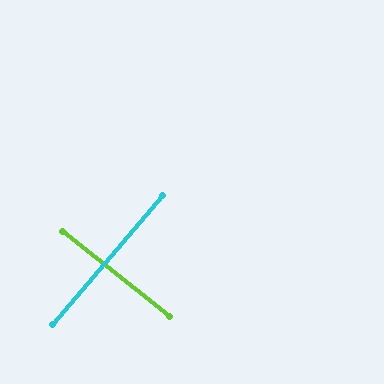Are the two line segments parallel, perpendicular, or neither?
Perpendicular — they meet at approximately 88°.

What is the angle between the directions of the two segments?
Approximately 88 degrees.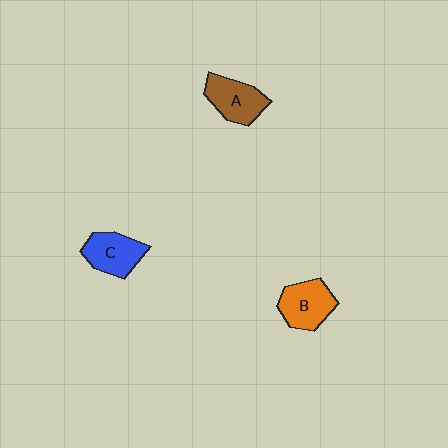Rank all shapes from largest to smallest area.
From largest to smallest: B (orange), A (brown), C (blue).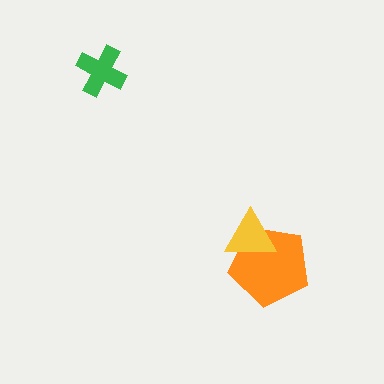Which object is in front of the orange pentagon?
The yellow triangle is in front of the orange pentagon.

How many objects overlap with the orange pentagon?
1 object overlaps with the orange pentagon.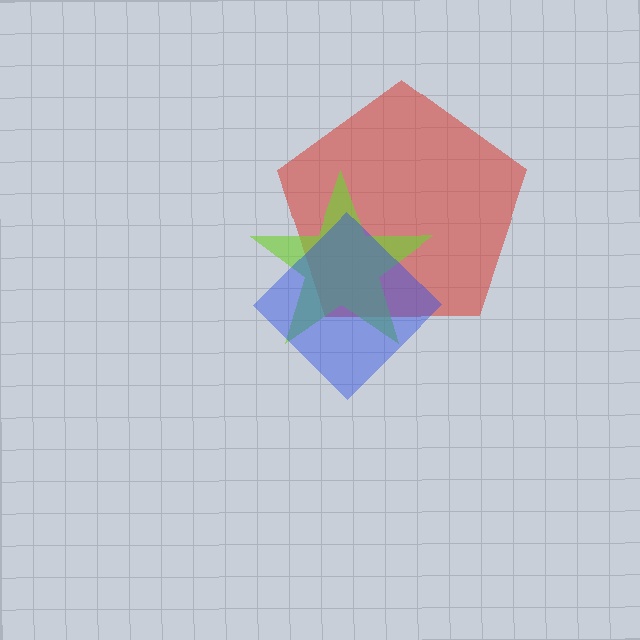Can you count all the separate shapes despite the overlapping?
Yes, there are 3 separate shapes.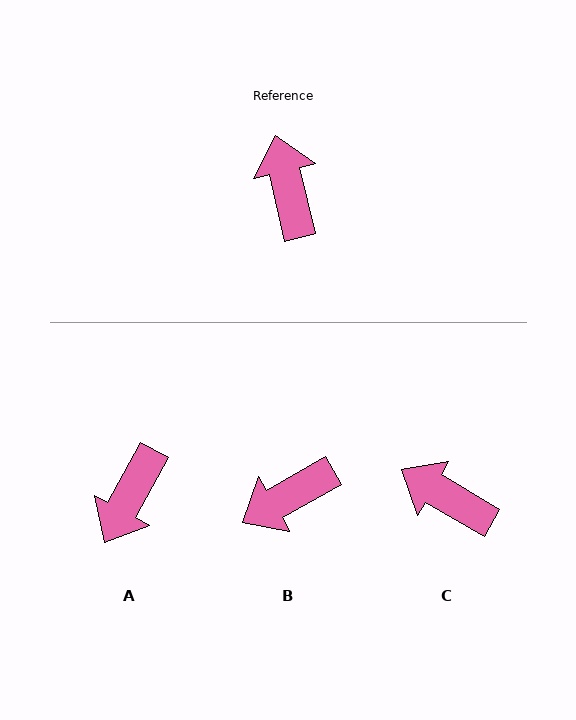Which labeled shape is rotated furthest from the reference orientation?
A, about 138 degrees away.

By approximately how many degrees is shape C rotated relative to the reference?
Approximately 46 degrees counter-clockwise.